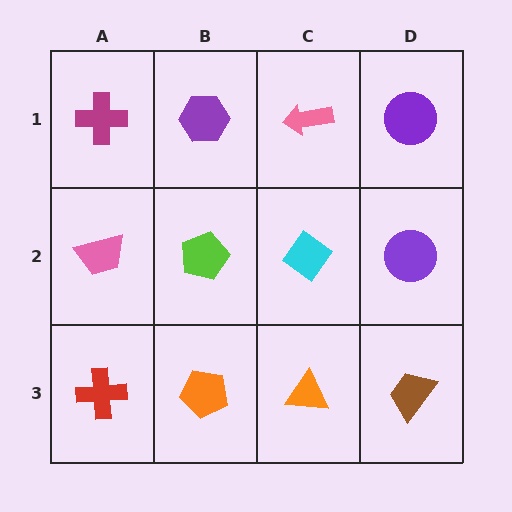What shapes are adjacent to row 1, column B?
A lime pentagon (row 2, column B), a magenta cross (row 1, column A), a pink arrow (row 1, column C).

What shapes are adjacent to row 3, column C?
A cyan diamond (row 2, column C), an orange pentagon (row 3, column B), a brown trapezoid (row 3, column D).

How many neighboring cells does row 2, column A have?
3.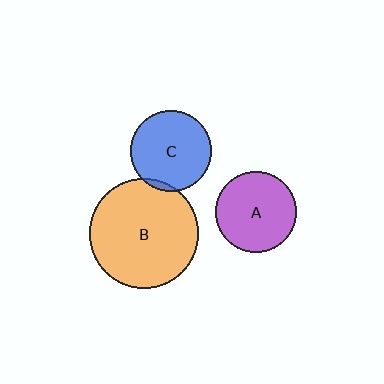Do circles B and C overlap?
Yes.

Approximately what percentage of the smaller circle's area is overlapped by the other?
Approximately 5%.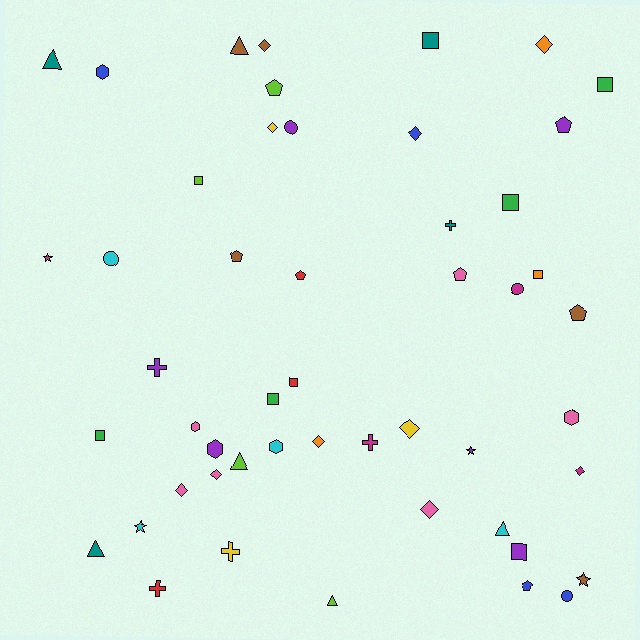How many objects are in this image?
There are 50 objects.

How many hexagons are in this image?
There are 5 hexagons.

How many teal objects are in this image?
There are 4 teal objects.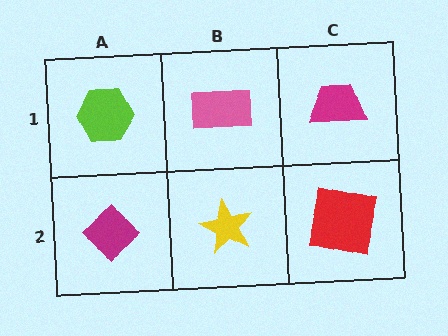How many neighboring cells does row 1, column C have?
2.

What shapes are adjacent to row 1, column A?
A magenta diamond (row 2, column A), a pink rectangle (row 1, column B).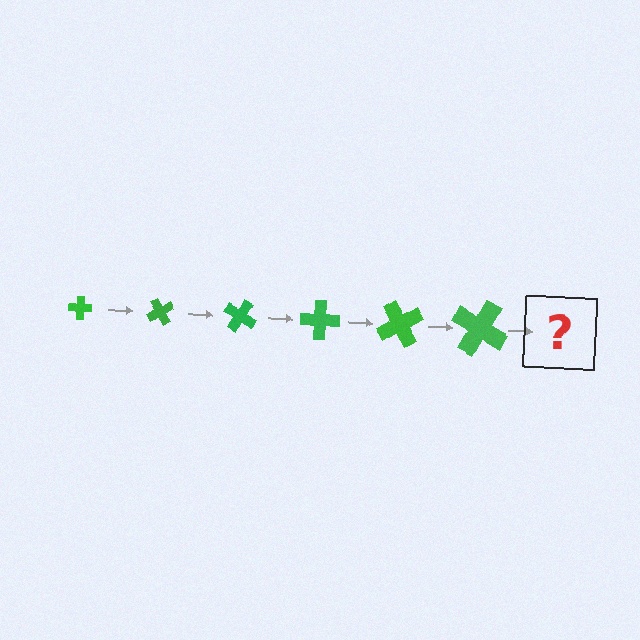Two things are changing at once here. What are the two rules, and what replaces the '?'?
The two rules are that the cross grows larger each step and it rotates 60 degrees each step. The '?' should be a cross, larger than the previous one and rotated 360 degrees from the start.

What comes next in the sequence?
The next element should be a cross, larger than the previous one and rotated 360 degrees from the start.